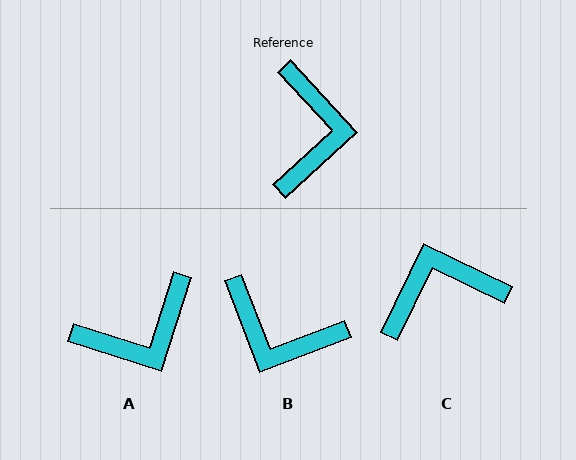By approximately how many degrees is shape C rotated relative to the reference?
Approximately 112 degrees counter-clockwise.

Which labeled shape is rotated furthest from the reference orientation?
C, about 112 degrees away.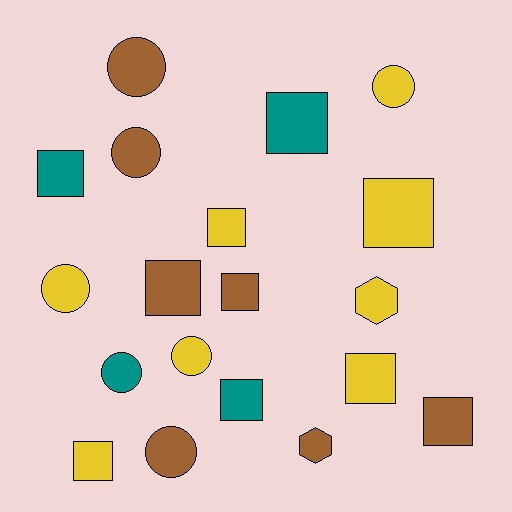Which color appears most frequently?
Yellow, with 8 objects.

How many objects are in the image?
There are 19 objects.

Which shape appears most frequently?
Square, with 10 objects.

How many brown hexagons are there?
There is 1 brown hexagon.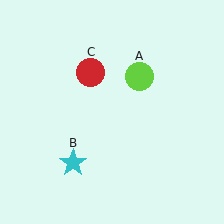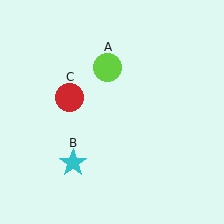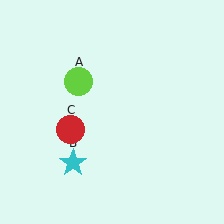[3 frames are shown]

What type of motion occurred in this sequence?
The lime circle (object A), red circle (object C) rotated counterclockwise around the center of the scene.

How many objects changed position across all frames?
2 objects changed position: lime circle (object A), red circle (object C).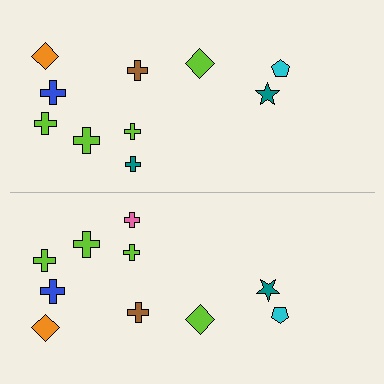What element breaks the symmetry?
The pink cross on the bottom side breaks the symmetry — its mirror counterpart is teal.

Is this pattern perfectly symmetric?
No, the pattern is not perfectly symmetric. The pink cross on the bottom side breaks the symmetry — its mirror counterpart is teal.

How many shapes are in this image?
There are 20 shapes in this image.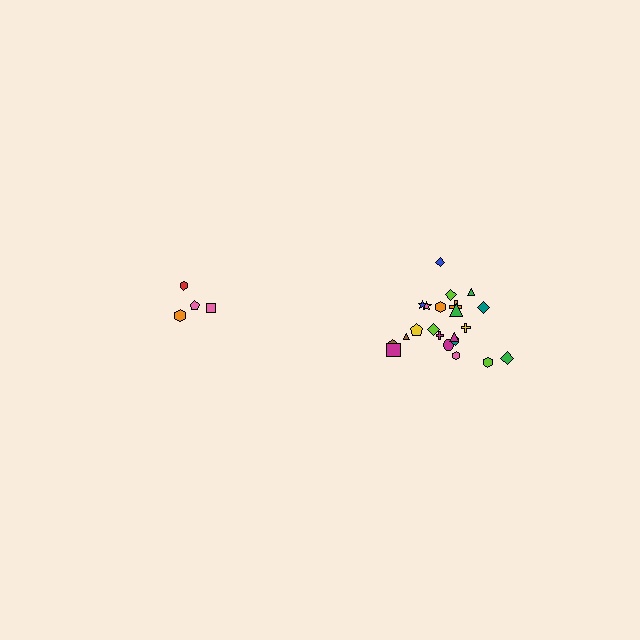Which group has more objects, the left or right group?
The right group.